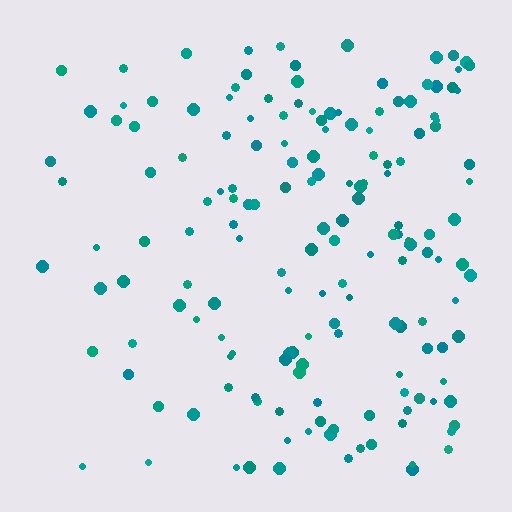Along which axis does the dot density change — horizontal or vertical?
Horizontal.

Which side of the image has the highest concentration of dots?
The right.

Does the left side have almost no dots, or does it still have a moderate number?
Still a moderate number, just noticeably fewer than the right.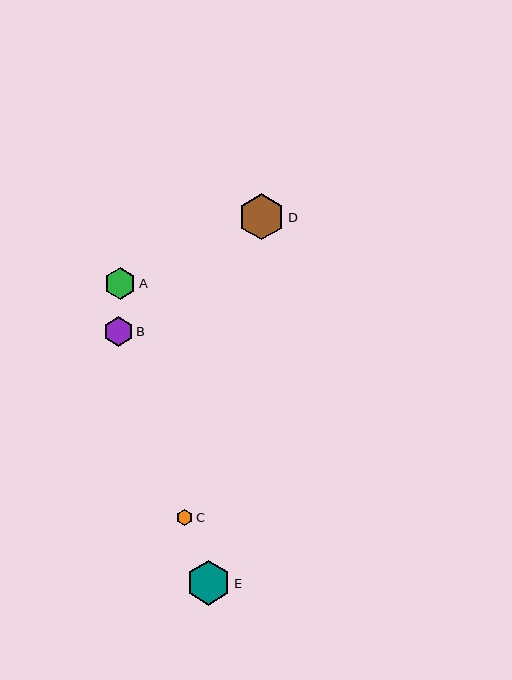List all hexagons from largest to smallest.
From largest to smallest: D, E, A, B, C.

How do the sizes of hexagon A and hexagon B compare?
Hexagon A and hexagon B are approximately the same size.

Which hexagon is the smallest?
Hexagon C is the smallest with a size of approximately 16 pixels.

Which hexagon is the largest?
Hexagon D is the largest with a size of approximately 46 pixels.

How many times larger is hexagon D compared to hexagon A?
Hexagon D is approximately 1.5 times the size of hexagon A.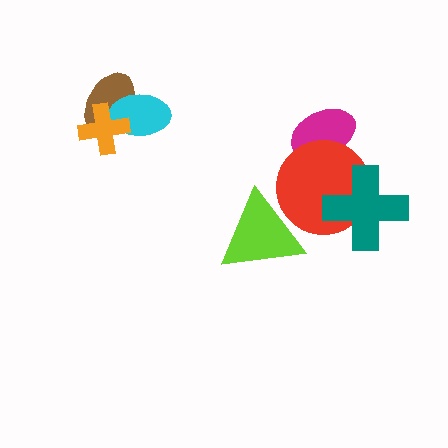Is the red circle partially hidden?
Yes, it is partially covered by another shape.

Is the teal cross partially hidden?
No, no other shape covers it.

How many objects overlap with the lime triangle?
1 object overlaps with the lime triangle.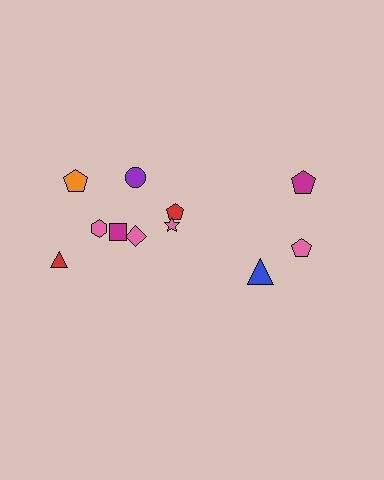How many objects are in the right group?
There are 4 objects.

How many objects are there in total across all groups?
There are 11 objects.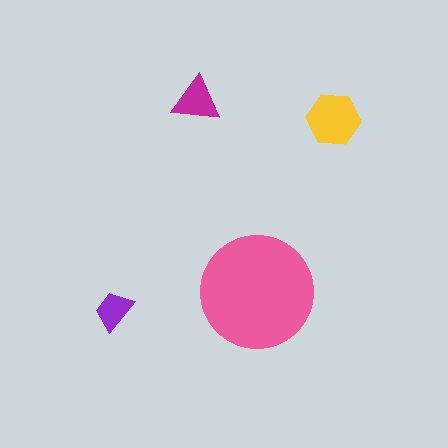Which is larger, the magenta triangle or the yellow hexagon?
The yellow hexagon.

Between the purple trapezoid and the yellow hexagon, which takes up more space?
The yellow hexagon.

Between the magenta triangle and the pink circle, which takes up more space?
The pink circle.